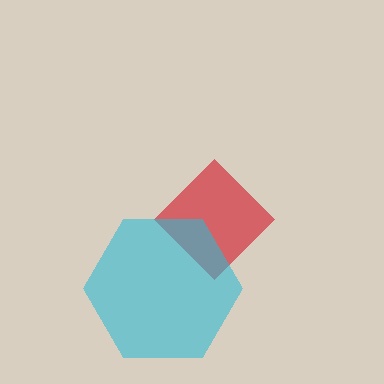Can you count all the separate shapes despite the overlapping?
Yes, there are 2 separate shapes.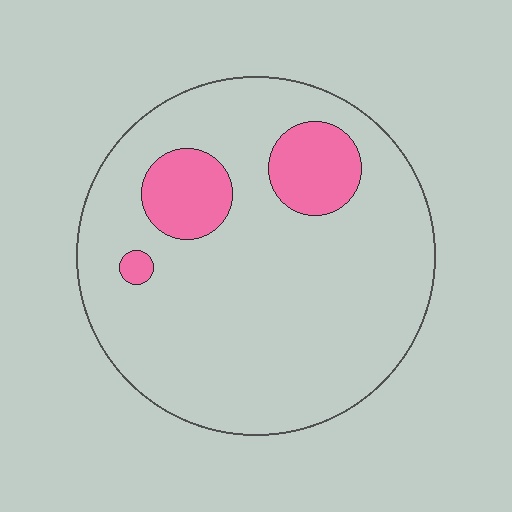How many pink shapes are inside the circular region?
3.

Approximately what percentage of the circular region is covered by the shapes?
Approximately 15%.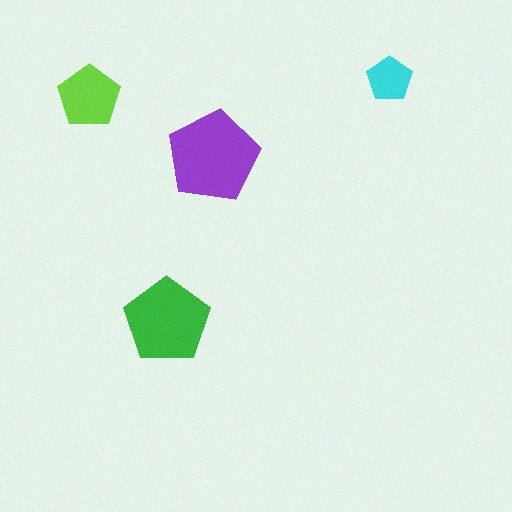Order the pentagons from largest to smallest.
the purple one, the green one, the lime one, the cyan one.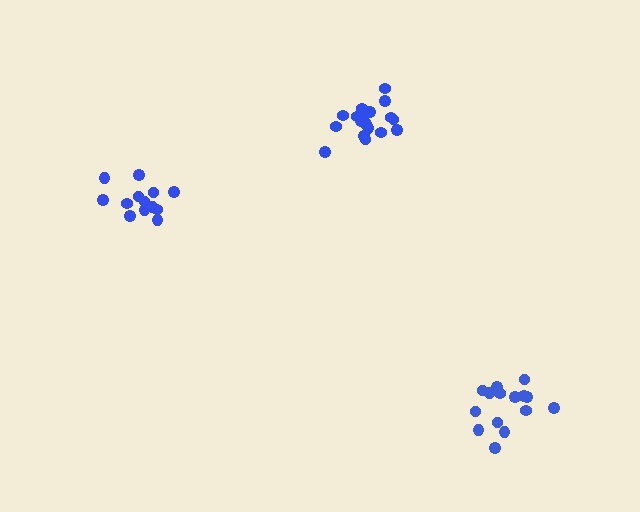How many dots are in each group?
Group 1: 13 dots, Group 2: 15 dots, Group 3: 19 dots (47 total).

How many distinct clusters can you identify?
There are 3 distinct clusters.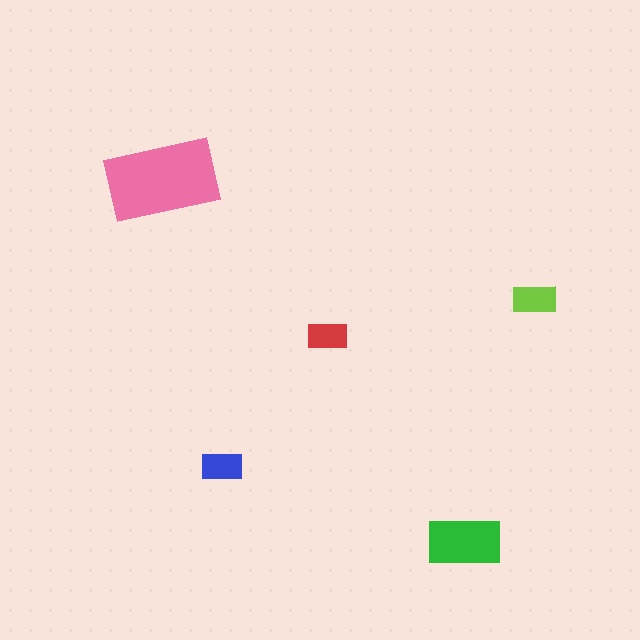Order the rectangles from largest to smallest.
the pink one, the green one, the lime one, the blue one, the red one.